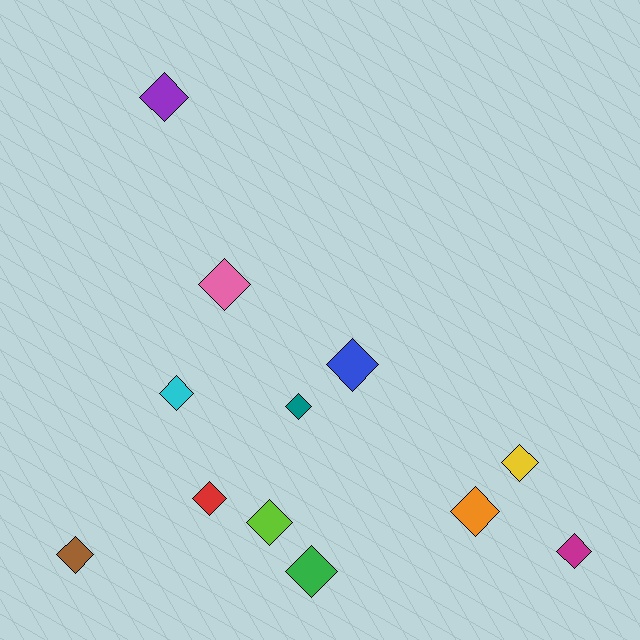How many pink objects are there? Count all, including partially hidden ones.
There is 1 pink object.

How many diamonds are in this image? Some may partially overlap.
There are 12 diamonds.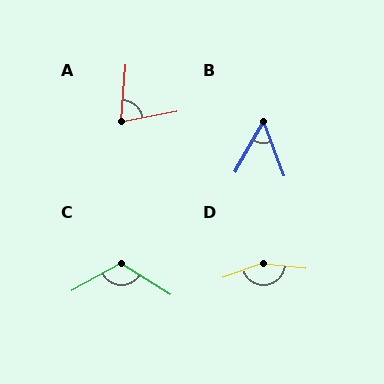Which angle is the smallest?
B, at approximately 50 degrees.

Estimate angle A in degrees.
Approximately 75 degrees.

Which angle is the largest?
D, at approximately 155 degrees.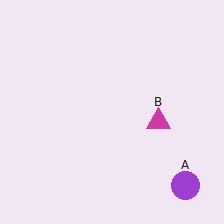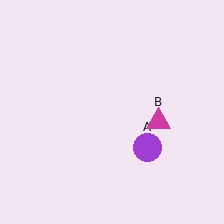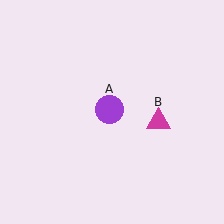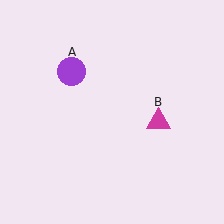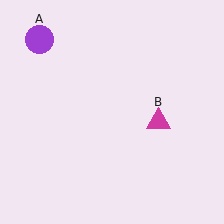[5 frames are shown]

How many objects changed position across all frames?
1 object changed position: purple circle (object A).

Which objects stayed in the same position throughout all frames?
Magenta triangle (object B) remained stationary.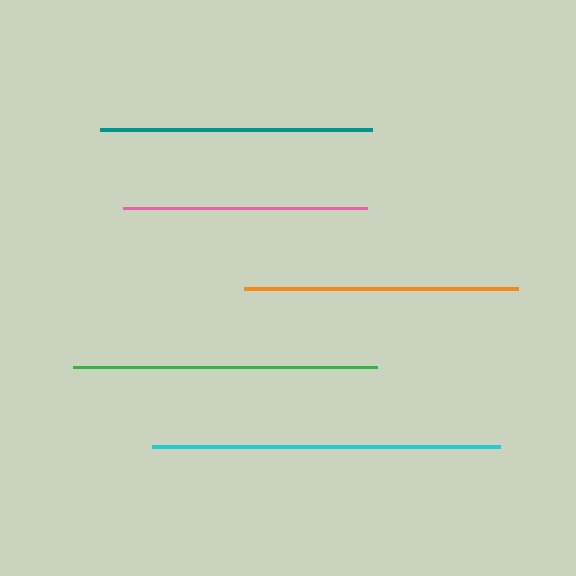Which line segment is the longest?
The cyan line is the longest at approximately 348 pixels.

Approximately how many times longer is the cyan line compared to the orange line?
The cyan line is approximately 1.3 times the length of the orange line.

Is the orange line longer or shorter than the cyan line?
The cyan line is longer than the orange line.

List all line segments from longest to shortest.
From longest to shortest: cyan, green, orange, teal, pink.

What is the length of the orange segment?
The orange segment is approximately 273 pixels long.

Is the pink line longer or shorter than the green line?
The green line is longer than the pink line.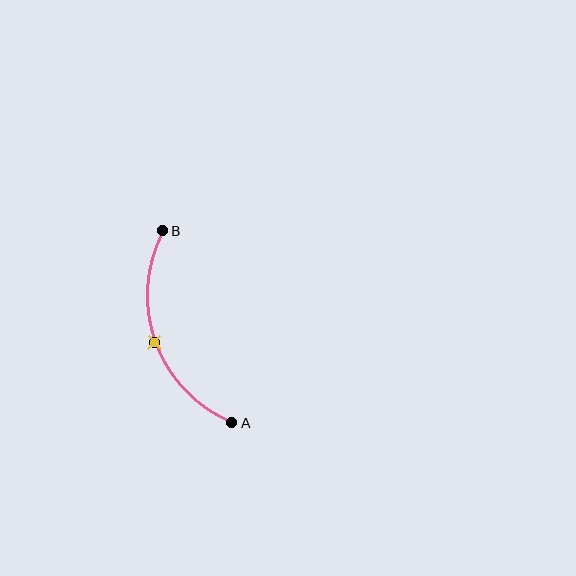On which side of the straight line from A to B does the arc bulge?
The arc bulges to the left of the straight line connecting A and B.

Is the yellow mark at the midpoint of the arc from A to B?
Yes. The yellow mark lies on the arc at equal arc-length from both A and B — it is the arc midpoint.